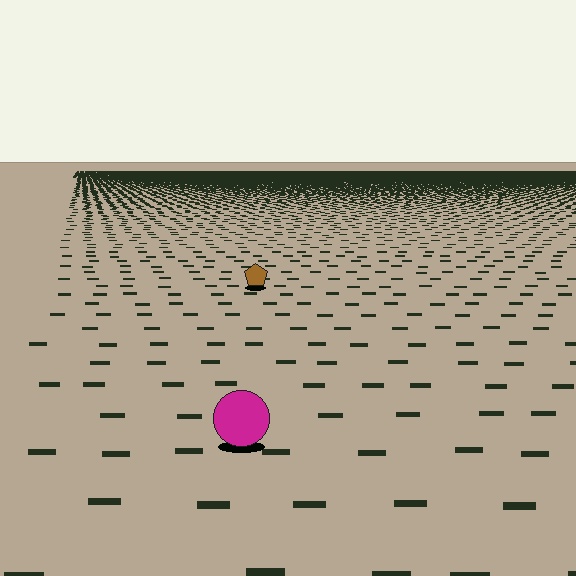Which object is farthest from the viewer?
The brown pentagon is farthest from the viewer. It appears smaller and the ground texture around it is denser.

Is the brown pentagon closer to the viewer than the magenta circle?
No. The magenta circle is closer — you can tell from the texture gradient: the ground texture is coarser near it.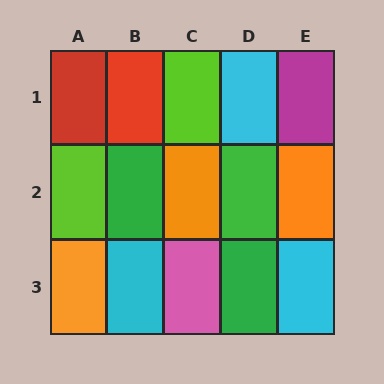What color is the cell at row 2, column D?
Green.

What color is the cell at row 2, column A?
Lime.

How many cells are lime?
2 cells are lime.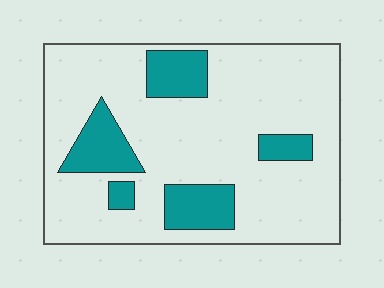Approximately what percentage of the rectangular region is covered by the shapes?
Approximately 20%.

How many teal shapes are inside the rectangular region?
5.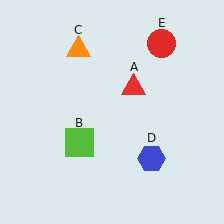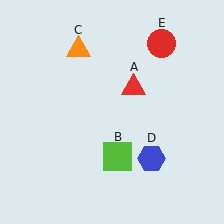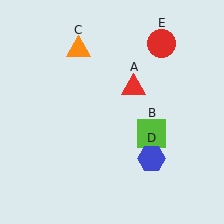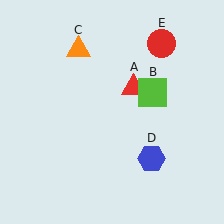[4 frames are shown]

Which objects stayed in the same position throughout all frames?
Red triangle (object A) and orange triangle (object C) and blue hexagon (object D) and red circle (object E) remained stationary.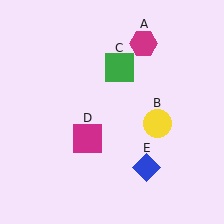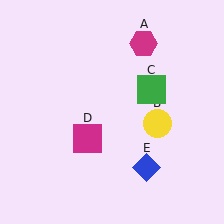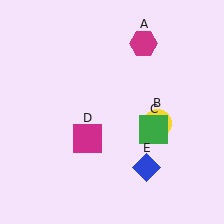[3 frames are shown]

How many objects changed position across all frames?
1 object changed position: green square (object C).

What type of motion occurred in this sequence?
The green square (object C) rotated clockwise around the center of the scene.